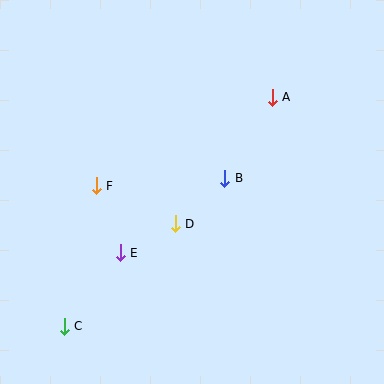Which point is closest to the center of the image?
Point B at (225, 178) is closest to the center.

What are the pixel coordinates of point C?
Point C is at (64, 326).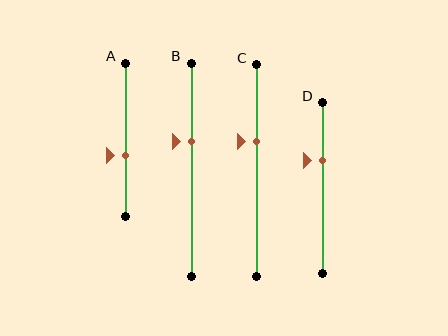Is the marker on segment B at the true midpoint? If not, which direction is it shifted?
No, the marker on segment B is shifted upward by about 13% of the segment length.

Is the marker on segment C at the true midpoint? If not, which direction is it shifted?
No, the marker on segment C is shifted upward by about 14% of the segment length.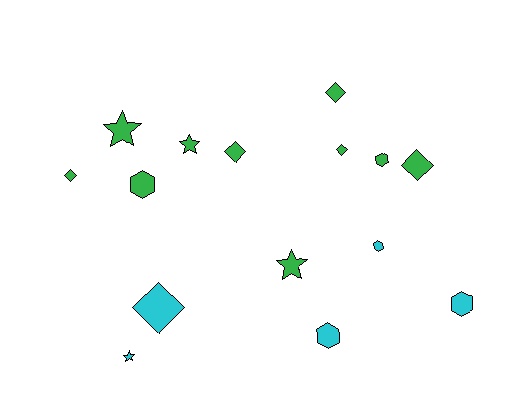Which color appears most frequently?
Green, with 10 objects.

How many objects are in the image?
There are 15 objects.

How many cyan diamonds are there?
There is 1 cyan diamond.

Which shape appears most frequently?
Diamond, with 6 objects.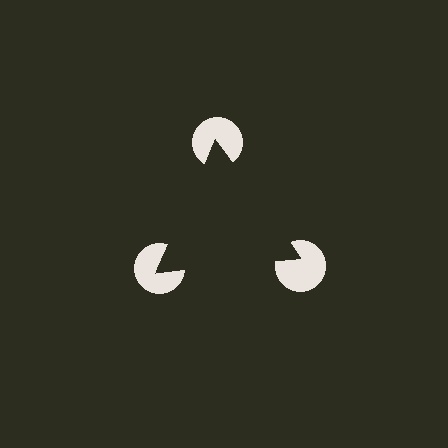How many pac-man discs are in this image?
There are 3 — one at each vertex of the illusory triangle.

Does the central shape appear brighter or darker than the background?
It typically appears slightly darker than the background, even though no actual brightness change is drawn.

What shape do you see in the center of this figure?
An illusory triangle — its edges are inferred from the aligned wedge cuts in the pac-man discs, not physically drawn.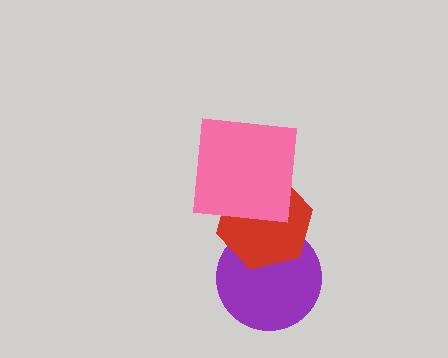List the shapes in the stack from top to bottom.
From top to bottom: the pink square, the red hexagon, the purple circle.